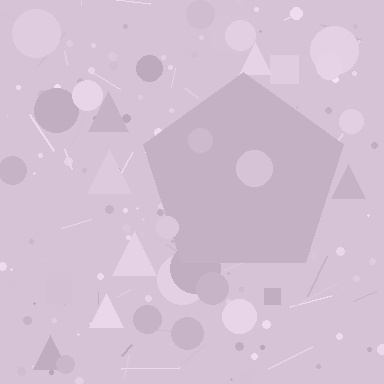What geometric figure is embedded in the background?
A pentagon is embedded in the background.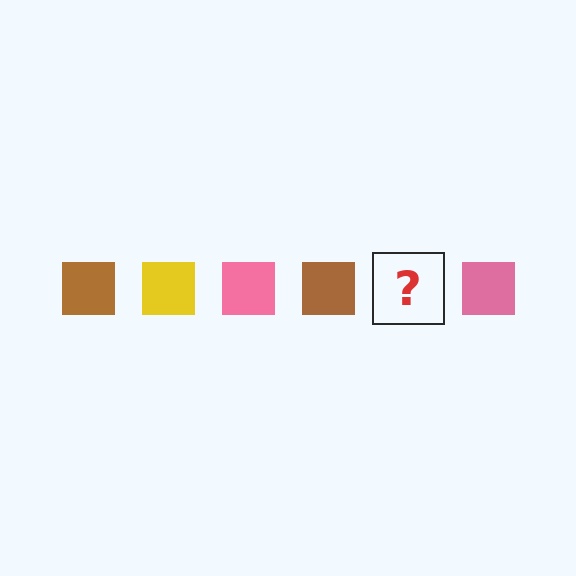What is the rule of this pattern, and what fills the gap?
The rule is that the pattern cycles through brown, yellow, pink squares. The gap should be filled with a yellow square.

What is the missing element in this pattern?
The missing element is a yellow square.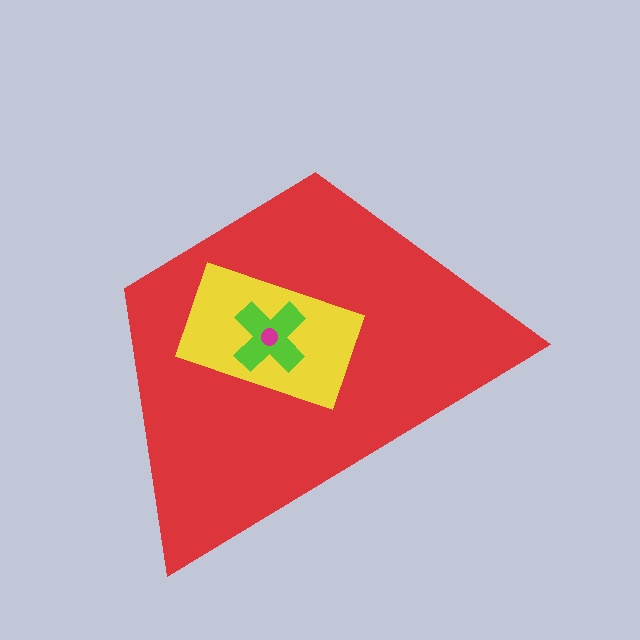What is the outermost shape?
The red trapezoid.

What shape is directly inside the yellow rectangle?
The lime cross.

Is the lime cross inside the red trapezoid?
Yes.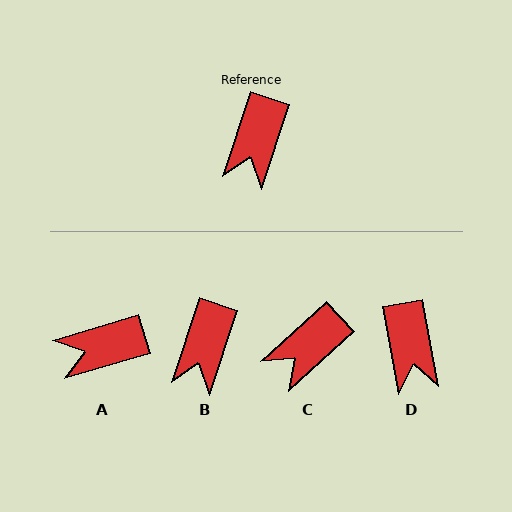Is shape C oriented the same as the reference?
No, it is off by about 29 degrees.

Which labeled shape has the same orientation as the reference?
B.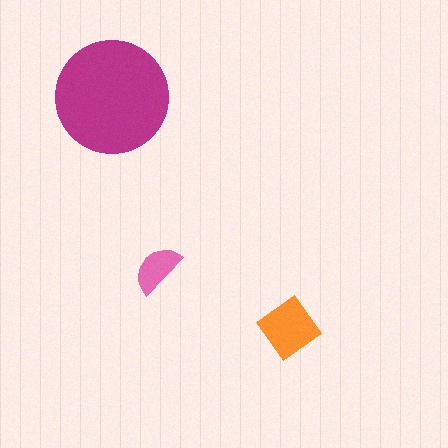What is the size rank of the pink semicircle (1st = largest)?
3rd.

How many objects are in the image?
There are 3 objects in the image.